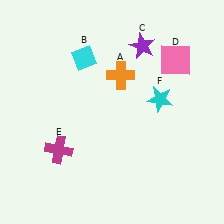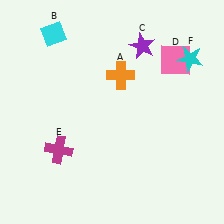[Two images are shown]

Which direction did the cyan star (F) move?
The cyan star (F) moved up.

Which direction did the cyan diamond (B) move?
The cyan diamond (B) moved left.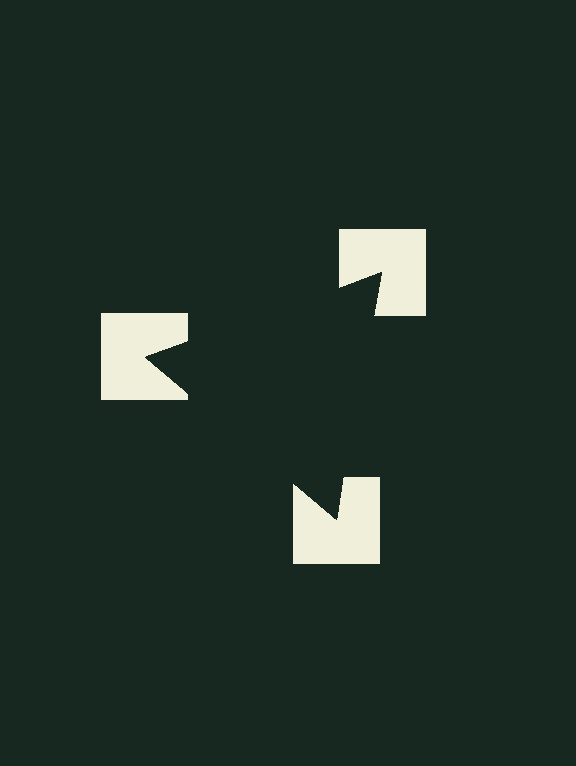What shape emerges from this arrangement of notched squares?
An illusory triangle — its edges are inferred from the aligned wedge cuts in the notched squares, not physically drawn.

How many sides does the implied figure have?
3 sides.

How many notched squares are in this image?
There are 3 — one at each vertex of the illusory triangle.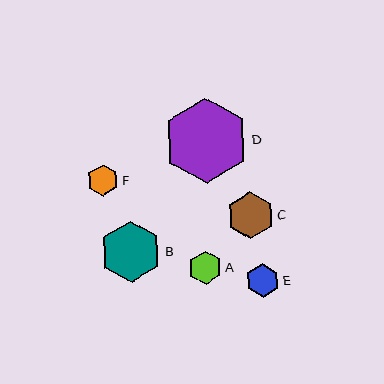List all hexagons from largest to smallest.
From largest to smallest: D, B, C, A, E, F.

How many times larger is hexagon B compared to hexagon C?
Hexagon B is approximately 1.3 times the size of hexagon C.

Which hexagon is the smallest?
Hexagon F is the smallest with a size of approximately 31 pixels.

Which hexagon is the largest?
Hexagon D is the largest with a size of approximately 85 pixels.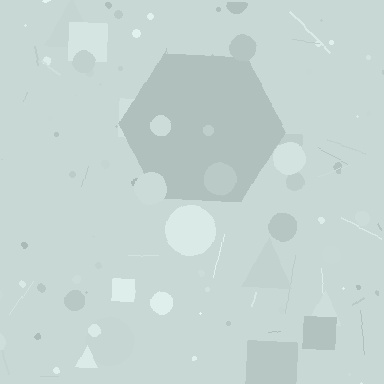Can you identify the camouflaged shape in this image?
The camouflaged shape is a hexagon.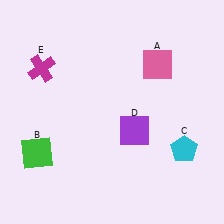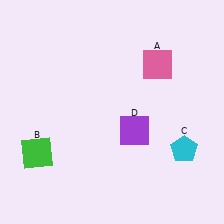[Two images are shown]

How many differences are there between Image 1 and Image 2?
There is 1 difference between the two images.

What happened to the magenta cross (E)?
The magenta cross (E) was removed in Image 2. It was in the top-left area of Image 1.